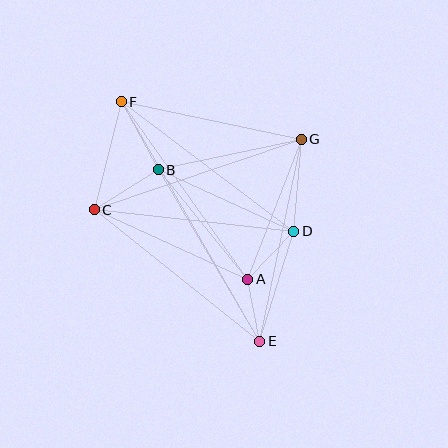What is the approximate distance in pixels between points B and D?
The distance between B and D is approximately 149 pixels.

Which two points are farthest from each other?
Points E and F are farthest from each other.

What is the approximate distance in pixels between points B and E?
The distance between B and E is approximately 199 pixels.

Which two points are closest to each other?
Points A and E are closest to each other.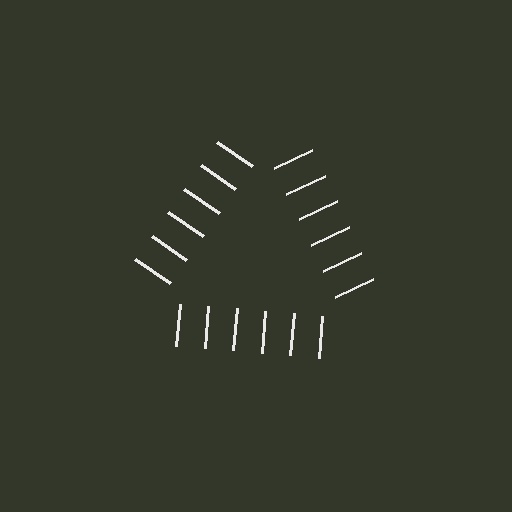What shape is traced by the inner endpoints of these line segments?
An illusory triangle — the line segments terminate on its edges but no continuous stroke is drawn.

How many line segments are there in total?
18 — 6 along each of the 3 edges.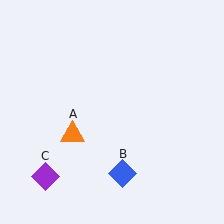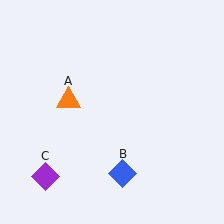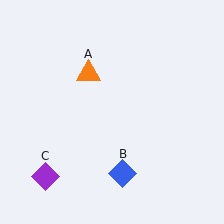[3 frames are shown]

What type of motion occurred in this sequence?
The orange triangle (object A) rotated clockwise around the center of the scene.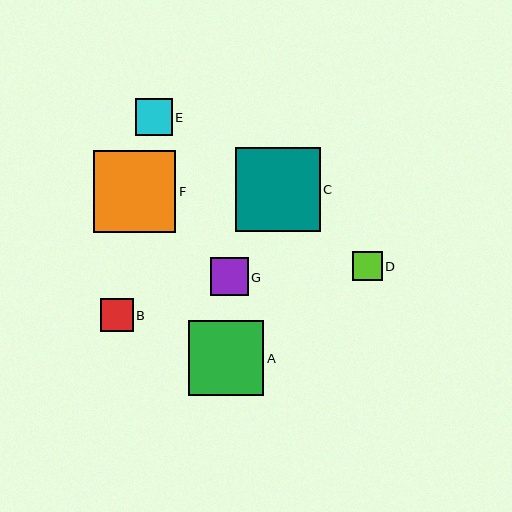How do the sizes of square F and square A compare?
Square F and square A are approximately the same size.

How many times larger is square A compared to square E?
Square A is approximately 2.0 times the size of square E.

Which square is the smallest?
Square D is the smallest with a size of approximately 29 pixels.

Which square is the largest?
Square C is the largest with a size of approximately 84 pixels.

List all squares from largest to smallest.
From largest to smallest: C, F, A, G, E, B, D.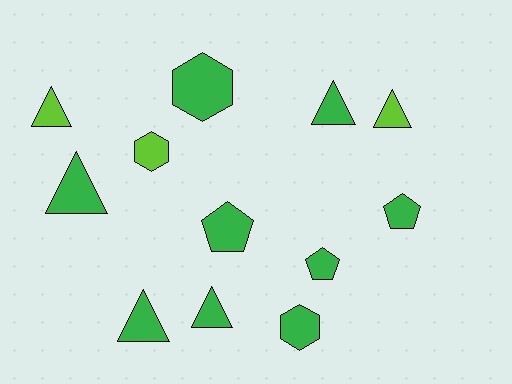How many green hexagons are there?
There are 2 green hexagons.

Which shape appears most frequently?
Triangle, with 6 objects.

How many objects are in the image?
There are 12 objects.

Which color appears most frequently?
Green, with 9 objects.